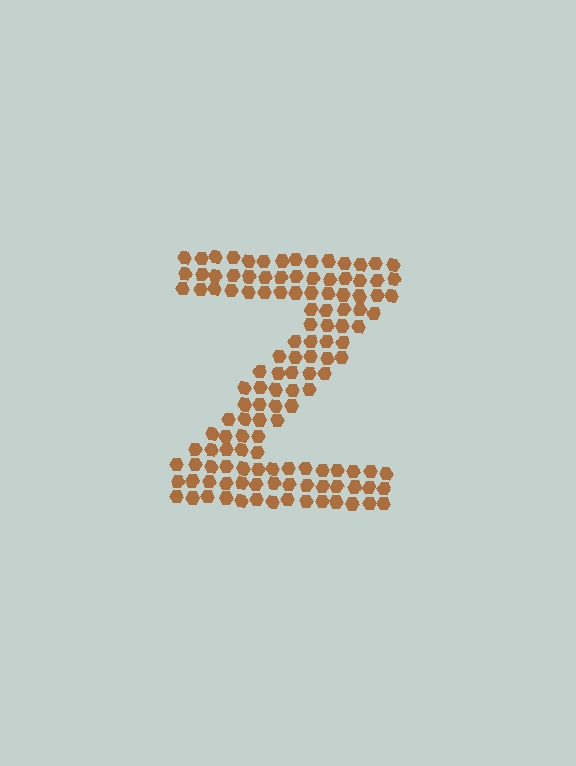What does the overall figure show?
The overall figure shows the letter Z.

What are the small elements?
The small elements are hexagons.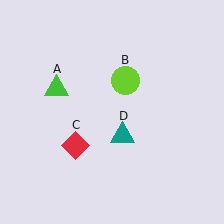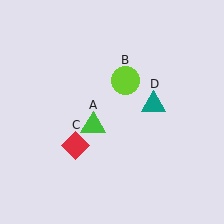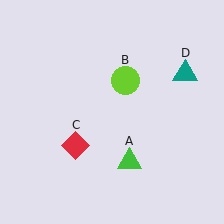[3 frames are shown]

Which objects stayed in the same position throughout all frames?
Lime circle (object B) and red diamond (object C) remained stationary.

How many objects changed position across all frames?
2 objects changed position: green triangle (object A), teal triangle (object D).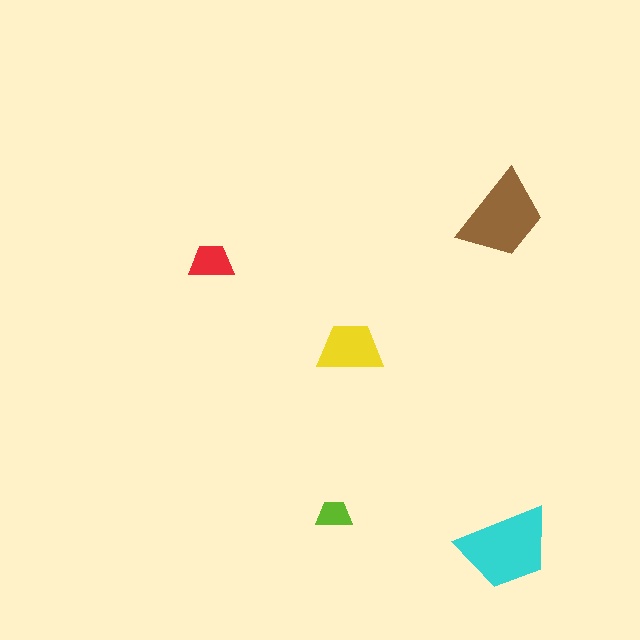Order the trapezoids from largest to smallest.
the cyan one, the brown one, the yellow one, the red one, the lime one.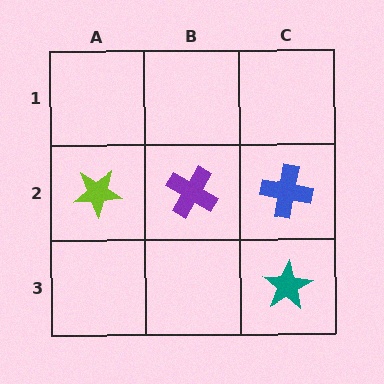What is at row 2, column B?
A purple cross.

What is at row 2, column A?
A lime star.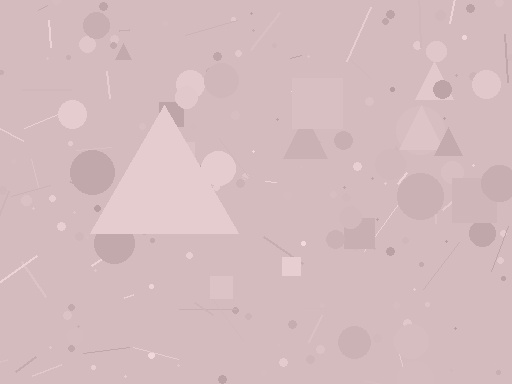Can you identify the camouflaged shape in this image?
The camouflaged shape is a triangle.